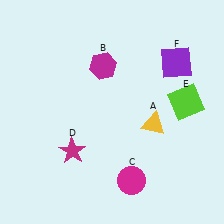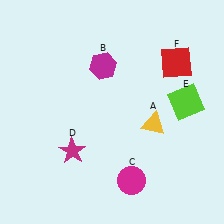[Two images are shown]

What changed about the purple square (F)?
In Image 1, F is purple. In Image 2, it changed to red.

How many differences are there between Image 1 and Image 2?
There is 1 difference between the two images.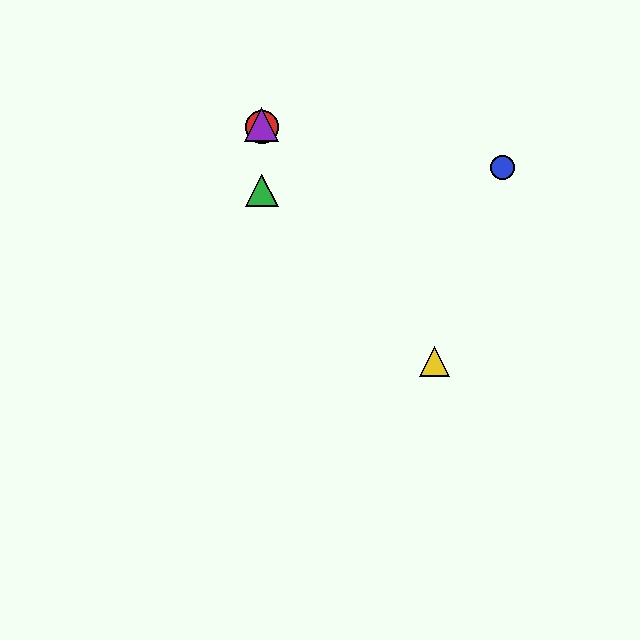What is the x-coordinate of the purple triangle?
The purple triangle is at x≈262.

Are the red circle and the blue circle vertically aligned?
No, the red circle is at x≈262 and the blue circle is at x≈502.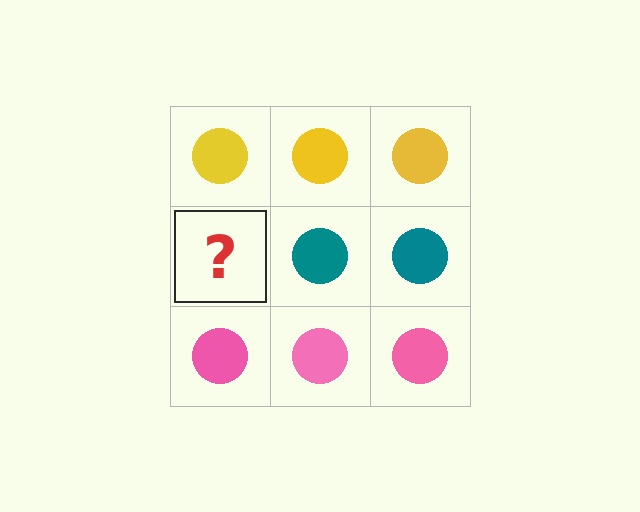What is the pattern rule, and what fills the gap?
The rule is that each row has a consistent color. The gap should be filled with a teal circle.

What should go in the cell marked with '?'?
The missing cell should contain a teal circle.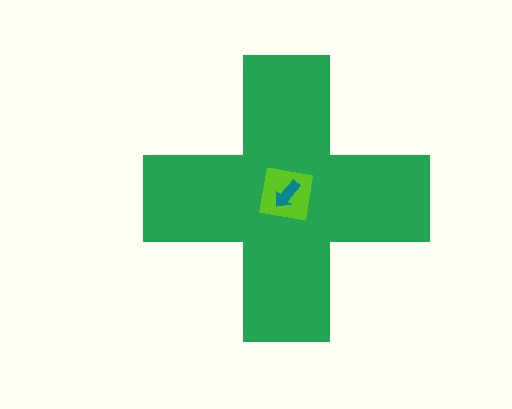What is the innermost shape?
The teal arrow.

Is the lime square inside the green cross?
Yes.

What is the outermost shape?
The green cross.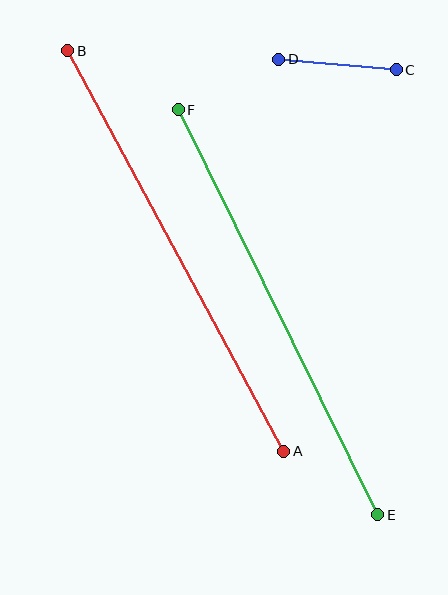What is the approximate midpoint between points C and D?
The midpoint is at approximately (337, 65) pixels.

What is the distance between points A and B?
The distance is approximately 455 pixels.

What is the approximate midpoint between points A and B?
The midpoint is at approximately (176, 251) pixels.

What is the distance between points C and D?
The distance is approximately 118 pixels.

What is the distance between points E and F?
The distance is approximately 451 pixels.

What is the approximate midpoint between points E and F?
The midpoint is at approximately (278, 312) pixels.